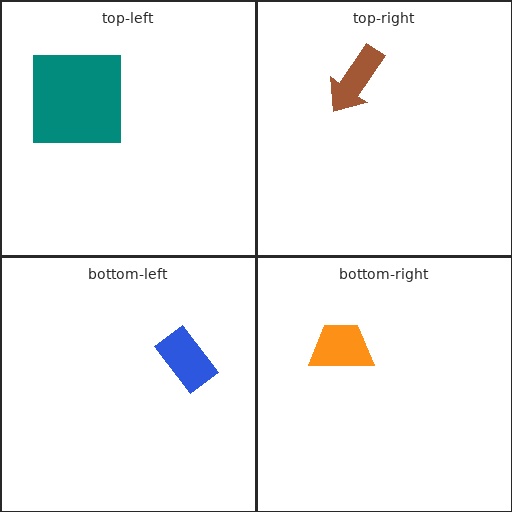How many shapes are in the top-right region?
1.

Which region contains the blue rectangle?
The bottom-left region.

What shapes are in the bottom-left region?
The blue rectangle.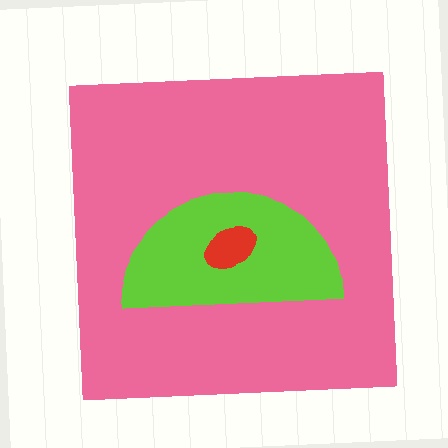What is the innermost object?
The red ellipse.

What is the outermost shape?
The pink square.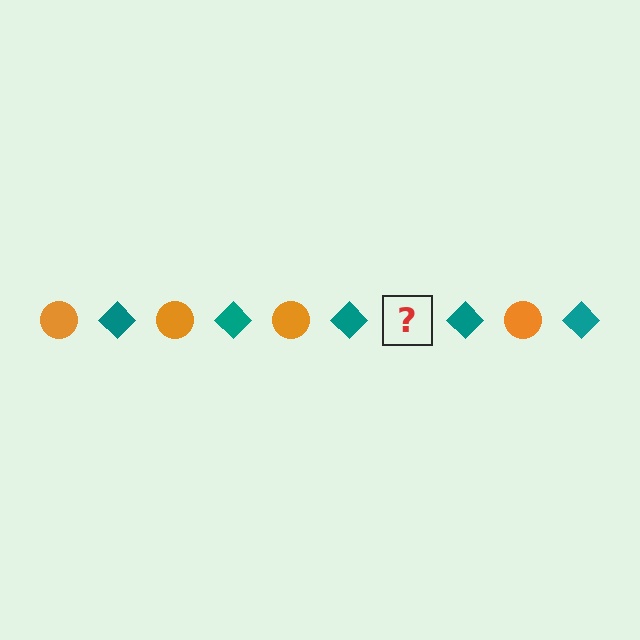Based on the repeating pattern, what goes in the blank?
The blank should be an orange circle.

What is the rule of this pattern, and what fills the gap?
The rule is that the pattern alternates between orange circle and teal diamond. The gap should be filled with an orange circle.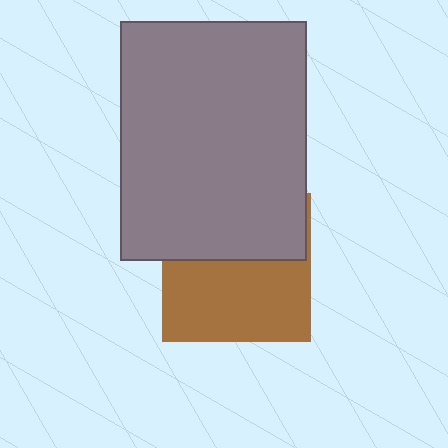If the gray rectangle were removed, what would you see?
You would see the complete brown square.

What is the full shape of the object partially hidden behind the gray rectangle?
The partially hidden object is a brown square.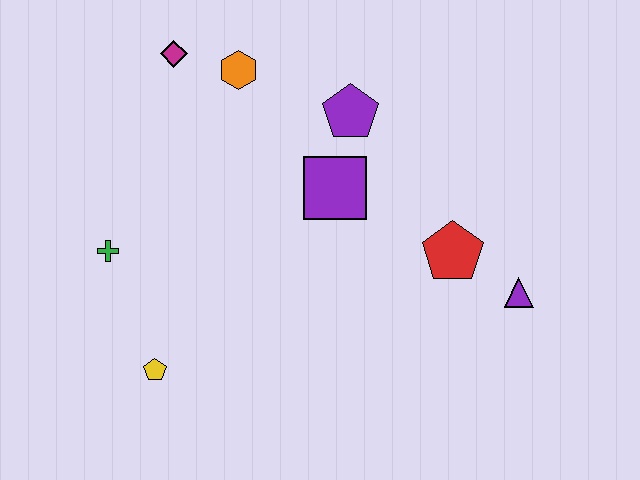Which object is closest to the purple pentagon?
The purple square is closest to the purple pentagon.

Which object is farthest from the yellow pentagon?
The purple triangle is farthest from the yellow pentagon.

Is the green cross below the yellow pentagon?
No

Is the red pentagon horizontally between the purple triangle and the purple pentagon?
Yes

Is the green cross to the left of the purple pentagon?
Yes